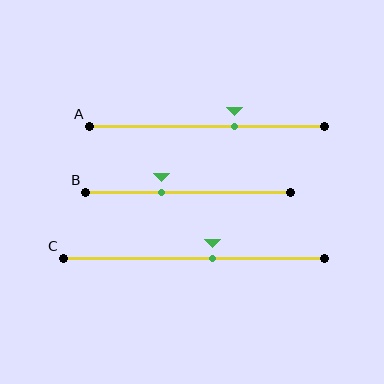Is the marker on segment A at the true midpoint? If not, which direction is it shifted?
No, the marker on segment A is shifted to the right by about 12% of the segment length.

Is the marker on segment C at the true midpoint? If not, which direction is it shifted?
No, the marker on segment C is shifted to the right by about 7% of the segment length.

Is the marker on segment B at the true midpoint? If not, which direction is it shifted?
No, the marker on segment B is shifted to the left by about 13% of the segment length.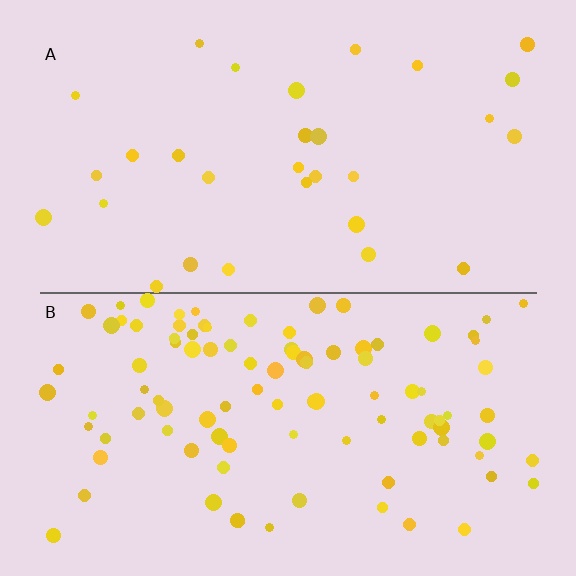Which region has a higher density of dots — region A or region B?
B (the bottom).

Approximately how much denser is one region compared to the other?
Approximately 3.3× — region B over region A.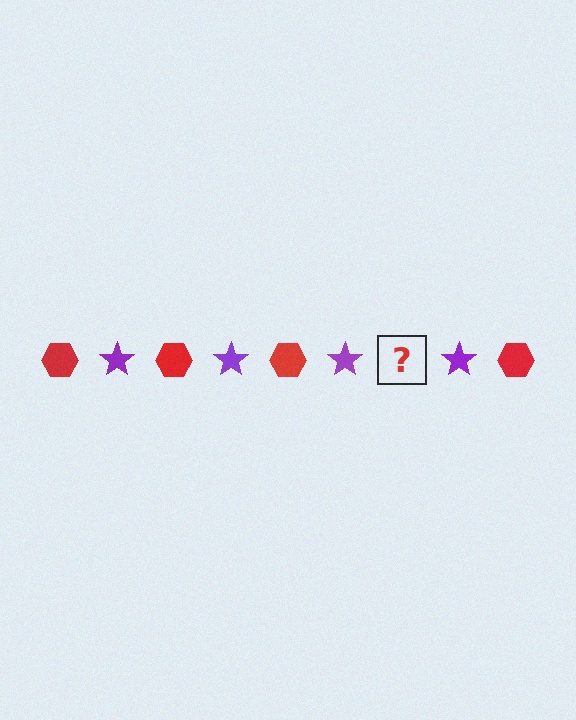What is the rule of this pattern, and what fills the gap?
The rule is that the pattern alternates between red hexagon and purple star. The gap should be filled with a red hexagon.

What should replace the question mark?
The question mark should be replaced with a red hexagon.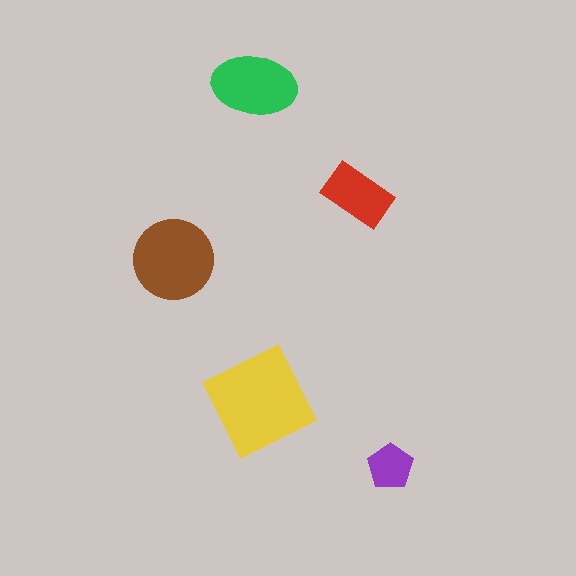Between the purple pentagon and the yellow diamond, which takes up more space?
The yellow diamond.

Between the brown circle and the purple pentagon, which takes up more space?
The brown circle.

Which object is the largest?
The yellow diamond.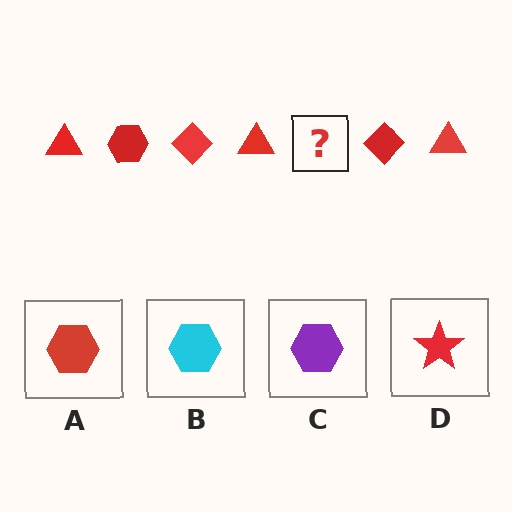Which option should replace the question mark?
Option A.